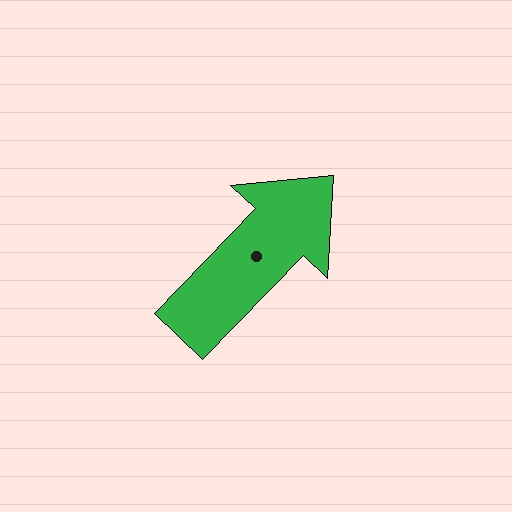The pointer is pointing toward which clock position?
Roughly 1 o'clock.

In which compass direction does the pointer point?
Northeast.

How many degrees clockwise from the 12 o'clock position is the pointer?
Approximately 44 degrees.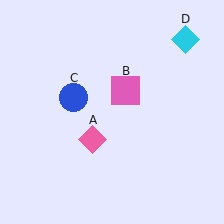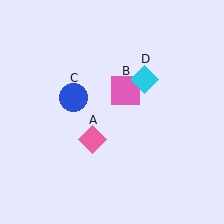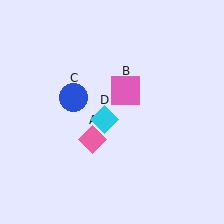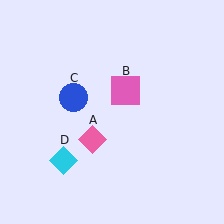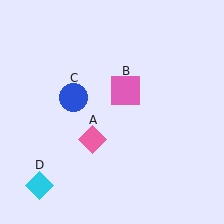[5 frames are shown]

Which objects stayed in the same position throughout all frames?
Pink diamond (object A) and pink square (object B) and blue circle (object C) remained stationary.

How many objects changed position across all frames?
1 object changed position: cyan diamond (object D).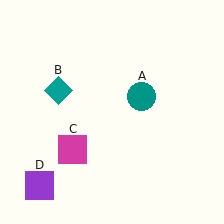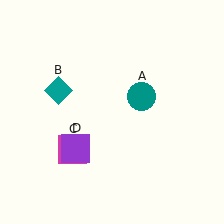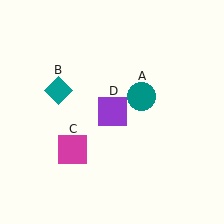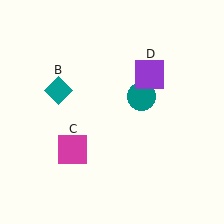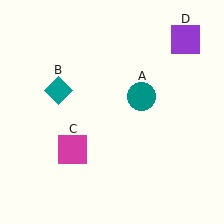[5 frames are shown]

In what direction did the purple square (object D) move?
The purple square (object D) moved up and to the right.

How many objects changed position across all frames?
1 object changed position: purple square (object D).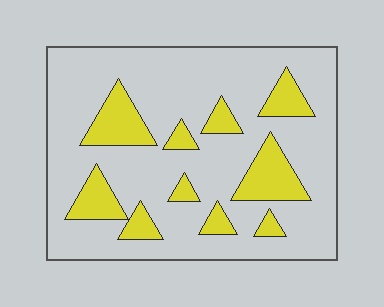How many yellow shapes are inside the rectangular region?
10.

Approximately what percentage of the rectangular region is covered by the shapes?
Approximately 20%.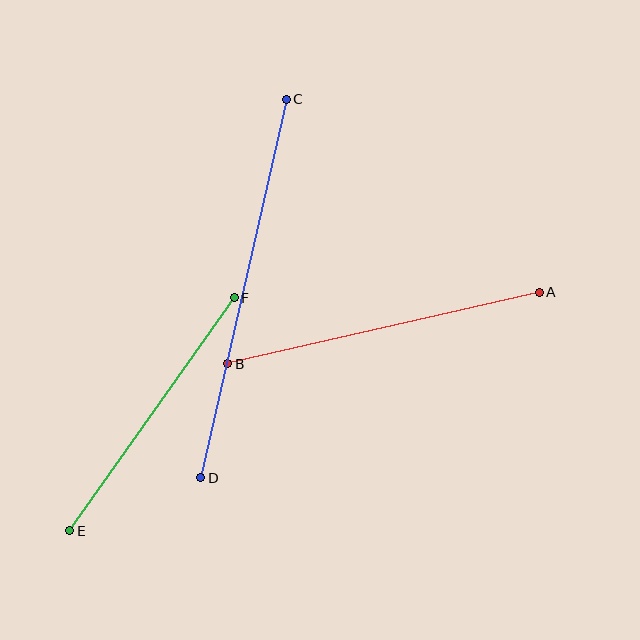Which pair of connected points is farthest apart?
Points C and D are farthest apart.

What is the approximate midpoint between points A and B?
The midpoint is at approximately (384, 328) pixels.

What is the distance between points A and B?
The distance is approximately 320 pixels.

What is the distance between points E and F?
The distance is approximately 285 pixels.